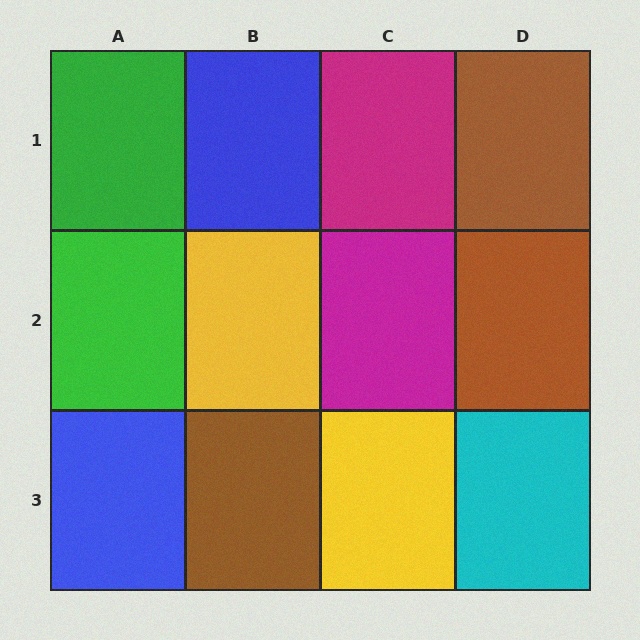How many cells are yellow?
2 cells are yellow.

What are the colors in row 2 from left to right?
Green, yellow, magenta, brown.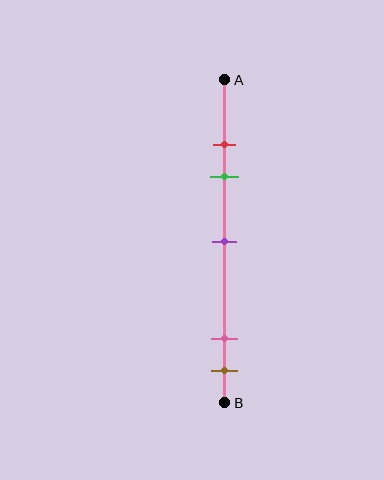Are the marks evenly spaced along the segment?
No, the marks are not evenly spaced.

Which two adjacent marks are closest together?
The red and green marks are the closest adjacent pair.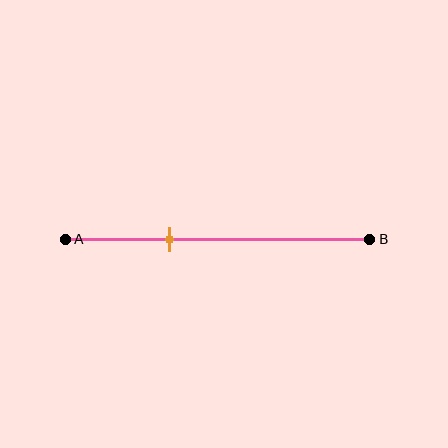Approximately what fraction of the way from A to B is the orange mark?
The orange mark is approximately 35% of the way from A to B.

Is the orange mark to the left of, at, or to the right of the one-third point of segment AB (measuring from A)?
The orange mark is approximately at the one-third point of segment AB.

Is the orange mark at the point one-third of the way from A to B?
Yes, the mark is approximately at the one-third point.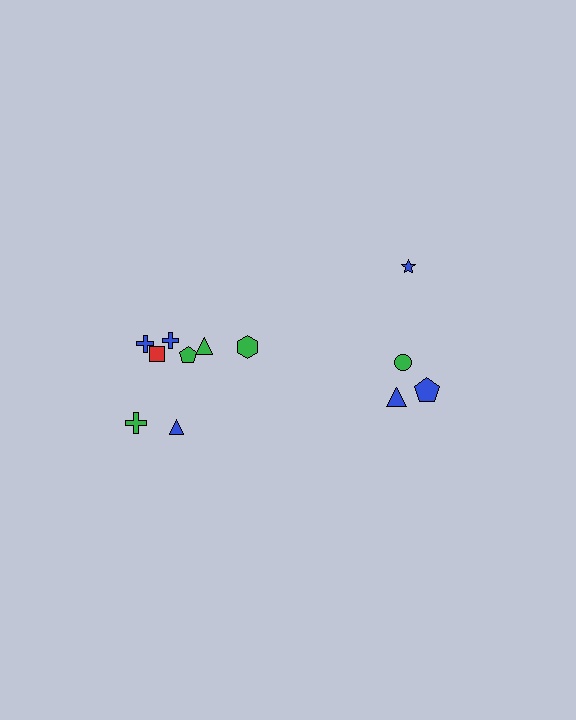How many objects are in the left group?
There are 8 objects.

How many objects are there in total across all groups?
There are 12 objects.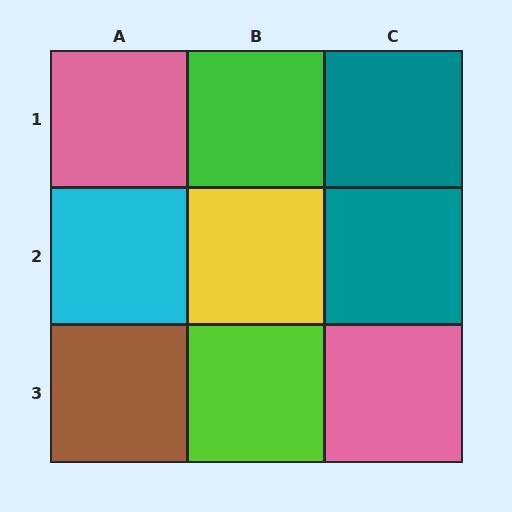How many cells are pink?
2 cells are pink.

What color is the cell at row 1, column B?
Green.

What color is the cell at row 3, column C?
Pink.